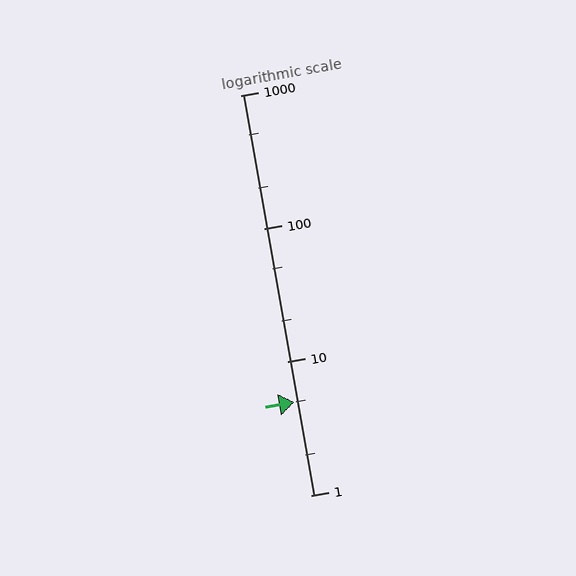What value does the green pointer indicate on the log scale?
The pointer indicates approximately 5.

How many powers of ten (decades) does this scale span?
The scale spans 3 decades, from 1 to 1000.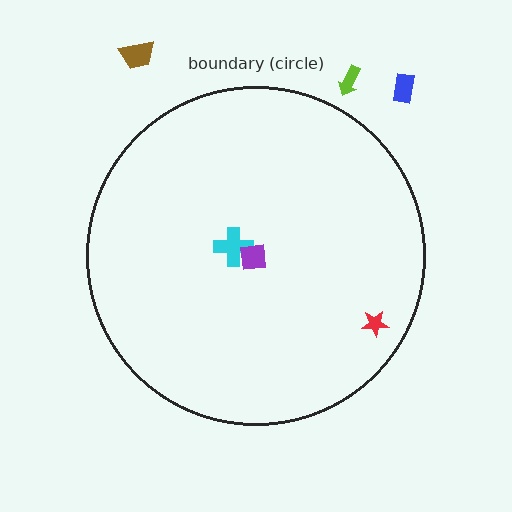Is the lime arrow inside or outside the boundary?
Outside.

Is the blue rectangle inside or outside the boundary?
Outside.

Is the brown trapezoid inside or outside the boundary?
Outside.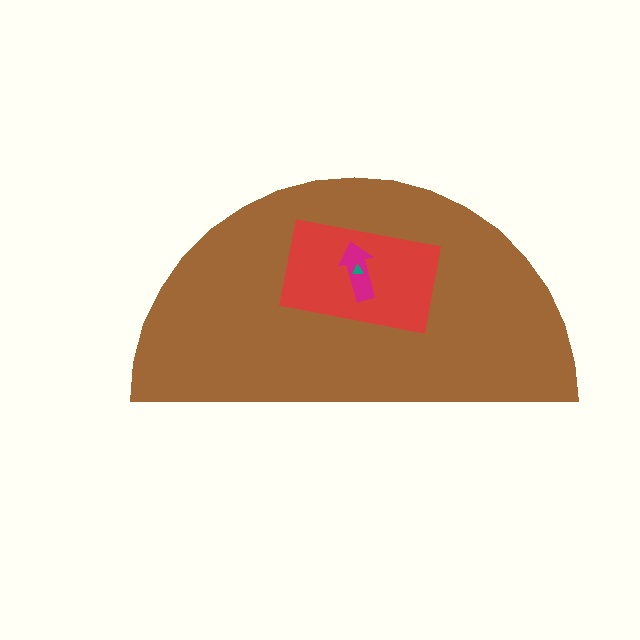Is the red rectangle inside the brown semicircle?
Yes.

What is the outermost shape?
The brown semicircle.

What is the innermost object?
The teal triangle.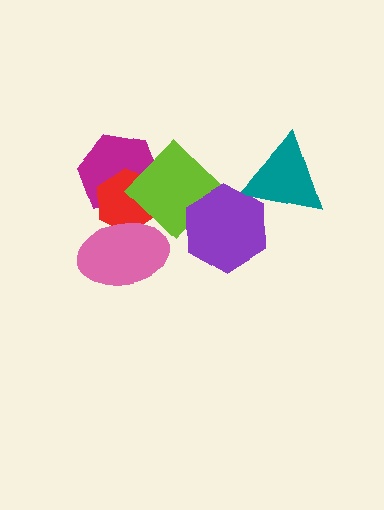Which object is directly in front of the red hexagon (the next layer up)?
The lime diamond is directly in front of the red hexagon.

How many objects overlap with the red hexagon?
3 objects overlap with the red hexagon.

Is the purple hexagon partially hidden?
No, no other shape covers it.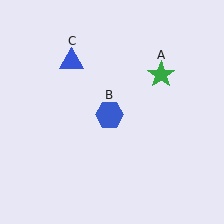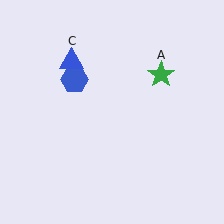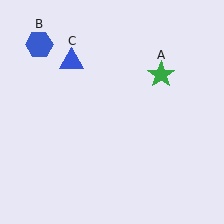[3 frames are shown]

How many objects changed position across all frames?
1 object changed position: blue hexagon (object B).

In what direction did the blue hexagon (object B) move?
The blue hexagon (object B) moved up and to the left.